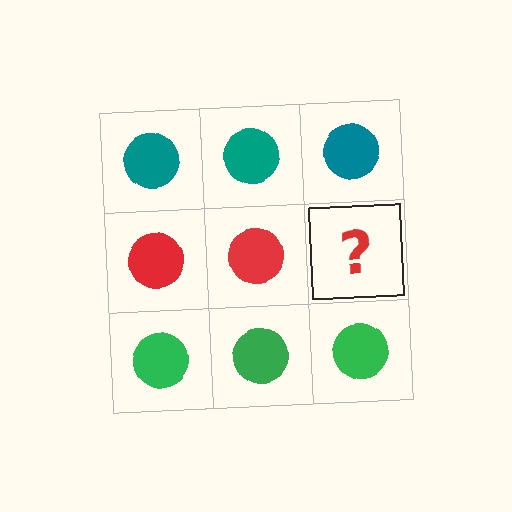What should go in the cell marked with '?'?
The missing cell should contain a red circle.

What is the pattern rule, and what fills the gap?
The rule is that each row has a consistent color. The gap should be filled with a red circle.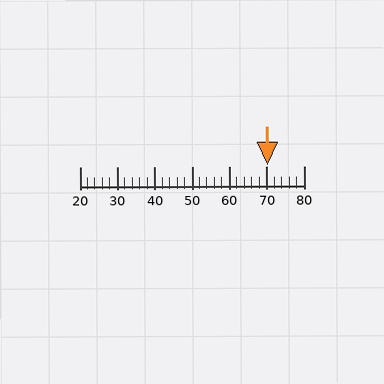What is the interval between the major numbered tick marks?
The major tick marks are spaced 10 units apart.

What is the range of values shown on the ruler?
The ruler shows values from 20 to 80.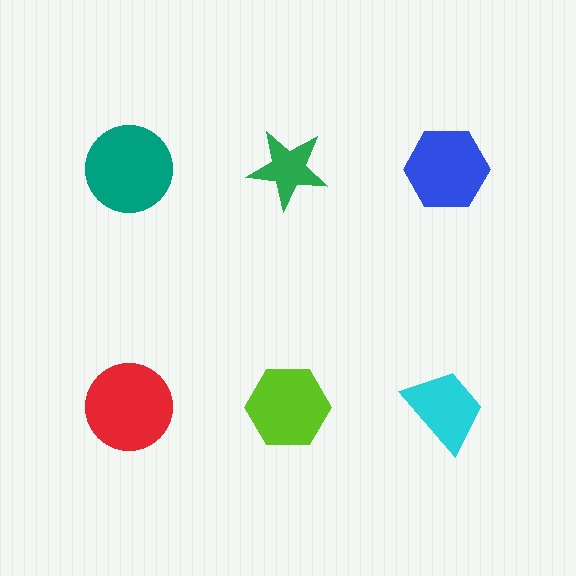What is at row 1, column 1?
A teal circle.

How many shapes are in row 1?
3 shapes.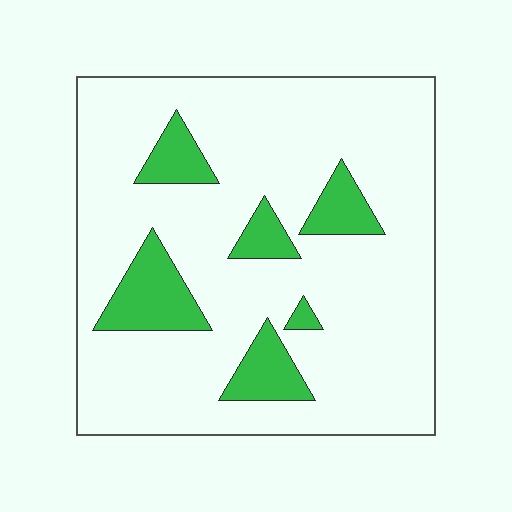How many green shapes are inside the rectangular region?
6.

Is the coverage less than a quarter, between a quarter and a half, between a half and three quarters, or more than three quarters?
Less than a quarter.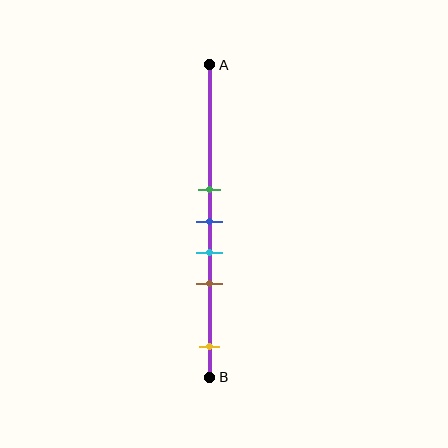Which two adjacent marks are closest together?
The green and blue marks are the closest adjacent pair.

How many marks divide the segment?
There are 5 marks dividing the segment.